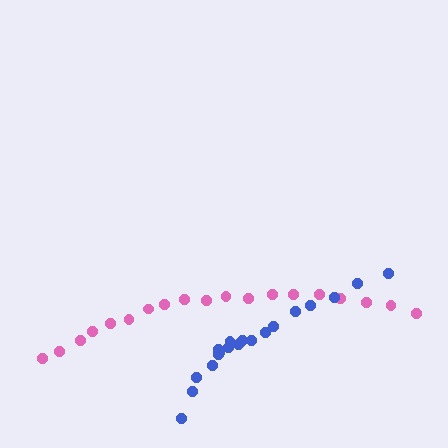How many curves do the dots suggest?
There are 2 distinct paths.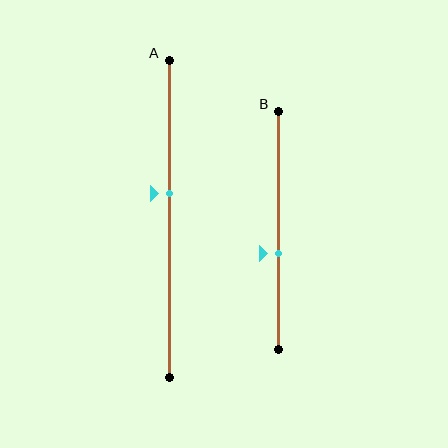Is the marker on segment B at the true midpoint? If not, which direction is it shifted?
No, the marker on segment B is shifted downward by about 10% of the segment length.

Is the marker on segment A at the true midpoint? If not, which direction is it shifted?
No, the marker on segment A is shifted upward by about 8% of the segment length.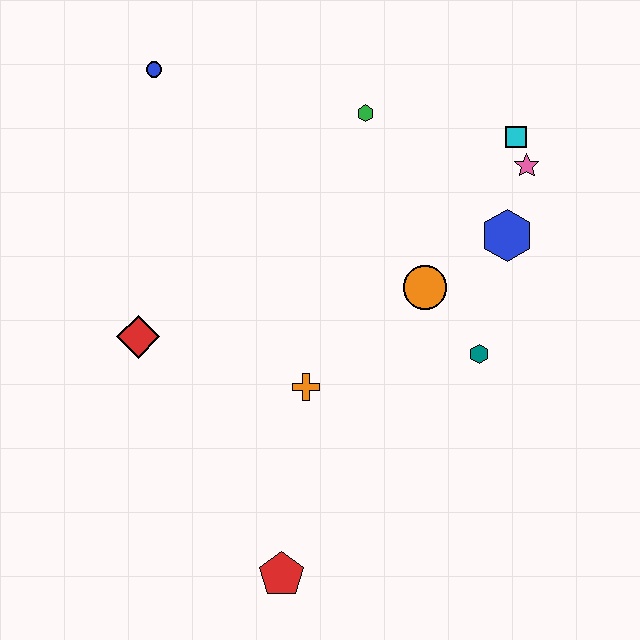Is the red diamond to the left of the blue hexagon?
Yes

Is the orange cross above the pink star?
No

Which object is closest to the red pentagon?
The orange cross is closest to the red pentagon.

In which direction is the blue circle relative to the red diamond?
The blue circle is above the red diamond.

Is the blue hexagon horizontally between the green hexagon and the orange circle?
No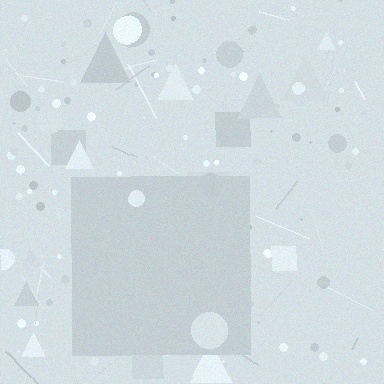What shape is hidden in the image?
A square is hidden in the image.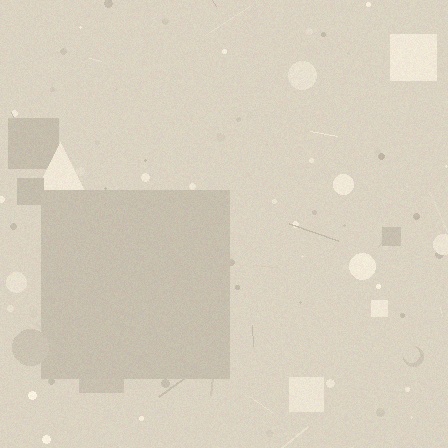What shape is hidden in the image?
A square is hidden in the image.